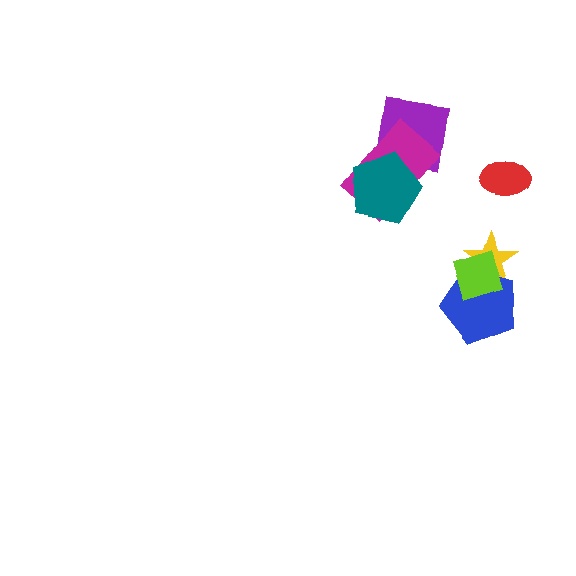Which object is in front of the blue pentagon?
The lime diamond is in front of the blue pentagon.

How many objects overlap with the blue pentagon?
2 objects overlap with the blue pentagon.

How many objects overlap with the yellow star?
2 objects overlap with the yellow star.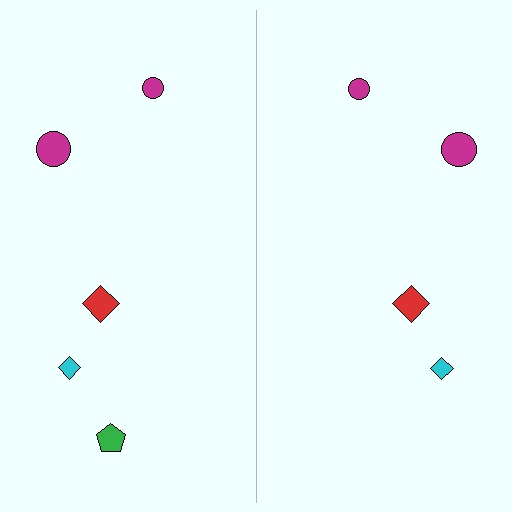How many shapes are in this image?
There are 9 shapes in this image.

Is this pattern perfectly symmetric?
No, the pattern is not perfectly symmetric. A green pentagon is missing from the right side.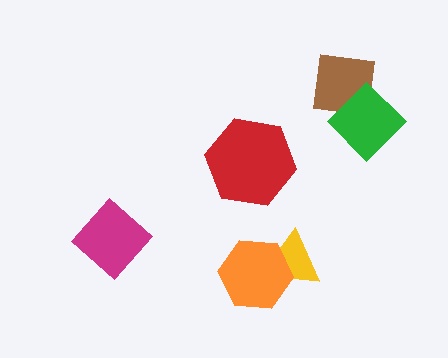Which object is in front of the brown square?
The green diamond is in front of the brown square.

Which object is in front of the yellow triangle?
The orange hexagon is in front of the yellow triangle.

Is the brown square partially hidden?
Yes, it is partially covered by another shape.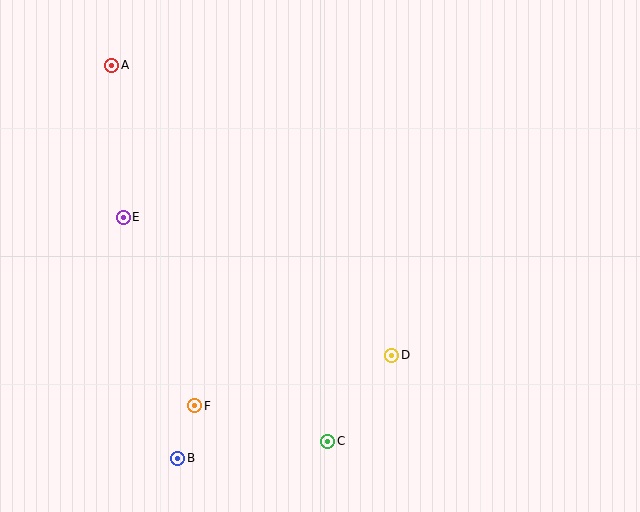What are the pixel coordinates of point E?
Point E is at (123, 217).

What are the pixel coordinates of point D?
Point D is at (392, 355).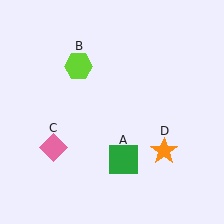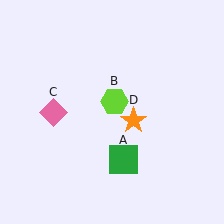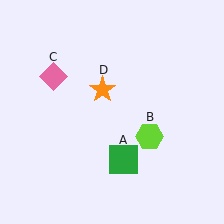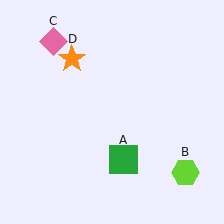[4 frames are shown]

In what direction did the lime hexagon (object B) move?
The lime hexagon (object B) moved down and to the right.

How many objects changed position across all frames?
3 objects changed position: lime hexagon (object B), pink diamond (object C), orange star (object D).